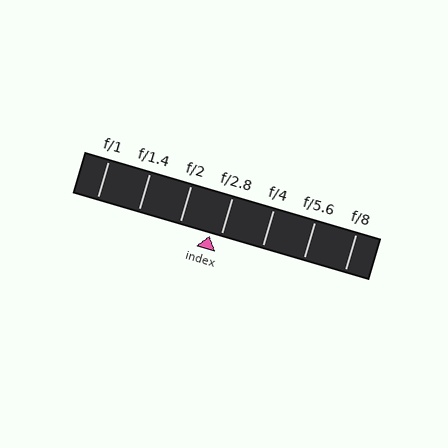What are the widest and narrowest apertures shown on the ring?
The widest aperture shown is f/1 and the narrowest is f/8.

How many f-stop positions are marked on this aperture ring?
There are 7 f-stop positions marked.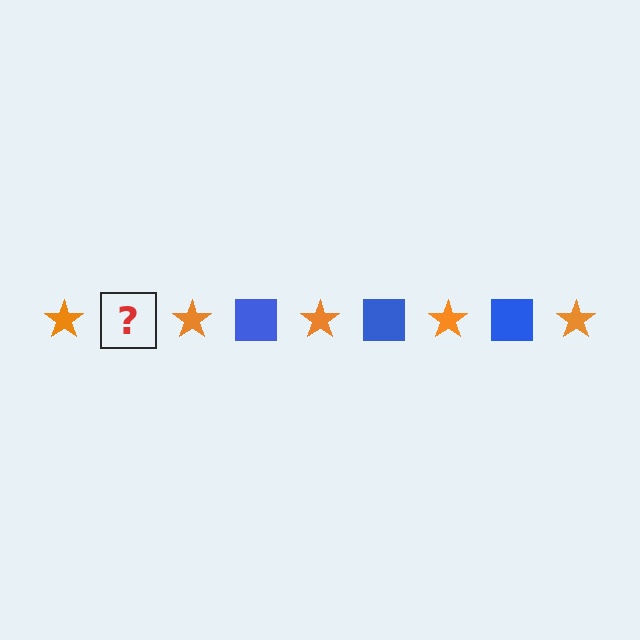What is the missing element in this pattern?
The missing element is a blue square.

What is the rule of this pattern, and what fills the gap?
The rule is that the pattern alternates between orange star and blue square. The gap should be filled with a blue square.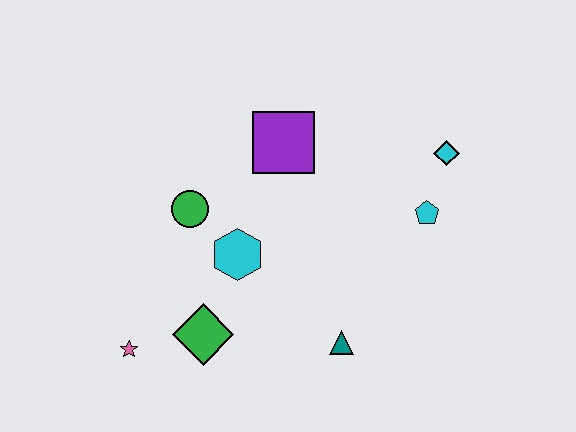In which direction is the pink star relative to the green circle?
The pink star is below the green circle.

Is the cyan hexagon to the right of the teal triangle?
No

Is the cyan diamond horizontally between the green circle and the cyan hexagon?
No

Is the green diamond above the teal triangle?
Yes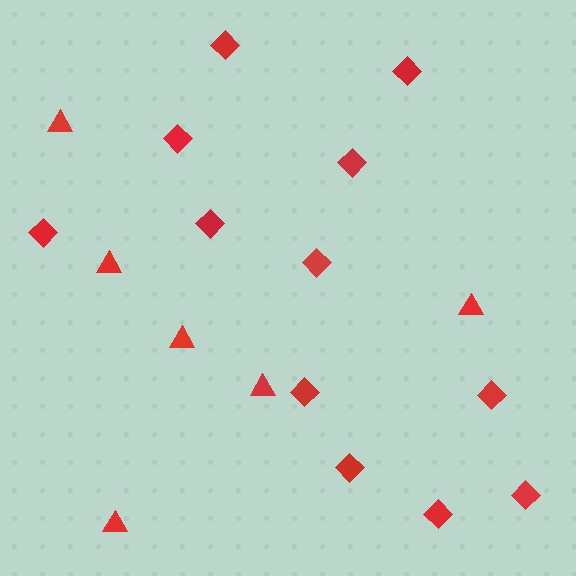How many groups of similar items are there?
There are 2 groups: one group of diamonds (12) and one group of triangles (6).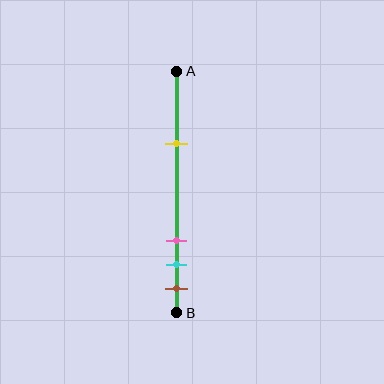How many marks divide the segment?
There are 4 marks dividing the segment.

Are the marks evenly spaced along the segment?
No, the marks are not evenly spaced.